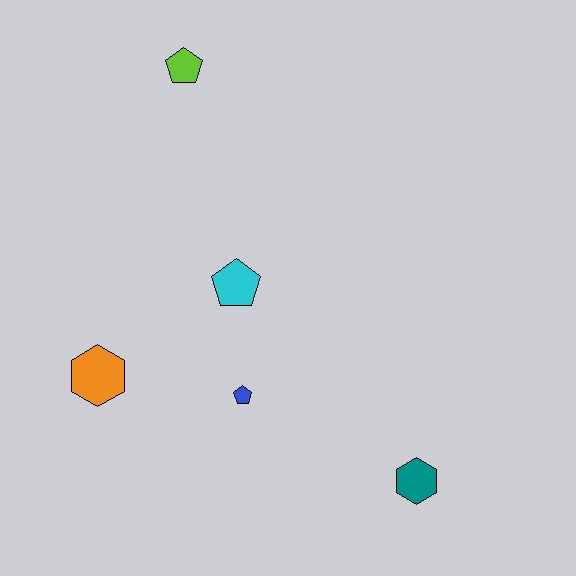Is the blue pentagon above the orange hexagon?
No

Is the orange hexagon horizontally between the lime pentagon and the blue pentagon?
No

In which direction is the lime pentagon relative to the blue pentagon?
The lime pentagon is above the blue pentagon.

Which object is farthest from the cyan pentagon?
The teal hexagon is farthest from the cyan pentagon.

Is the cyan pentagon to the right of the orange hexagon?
Yes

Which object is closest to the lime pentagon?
The cyan pentagon is closest to the lime pentagon.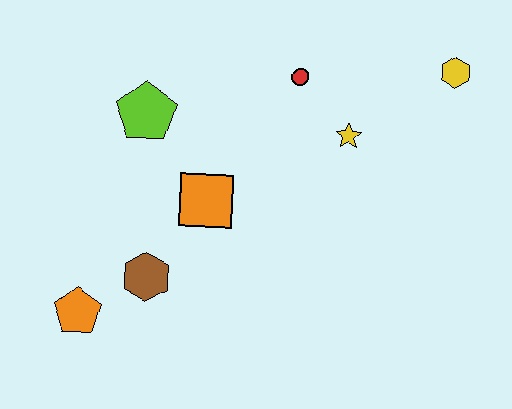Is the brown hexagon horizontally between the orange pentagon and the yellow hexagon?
Yes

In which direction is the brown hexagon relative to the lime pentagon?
The brown hexagon is below the lime pentagon.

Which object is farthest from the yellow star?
The orange pentagon is farthest from the yellow star.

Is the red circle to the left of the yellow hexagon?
Yes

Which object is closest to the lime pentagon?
The orange square is closest to the lime pentagon.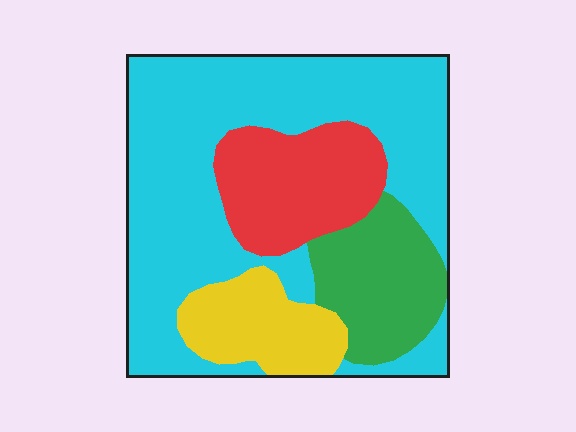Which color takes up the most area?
Cyan, at roughly 55%.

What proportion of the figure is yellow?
Yellow takes up about one eighth (1/8) of the figure.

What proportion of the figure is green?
Green covers roughly 15% of the figure.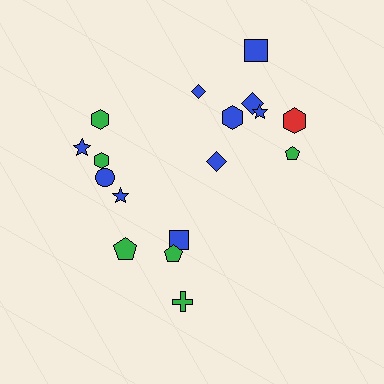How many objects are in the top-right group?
There are 8 objects.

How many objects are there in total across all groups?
There are 17 objects.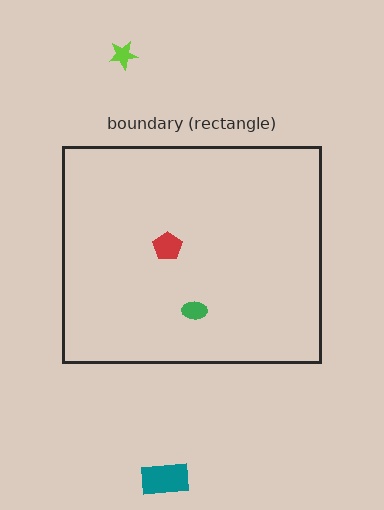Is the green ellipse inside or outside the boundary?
Inside.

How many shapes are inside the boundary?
2 inside, 2 outside.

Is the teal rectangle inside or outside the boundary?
Outside.